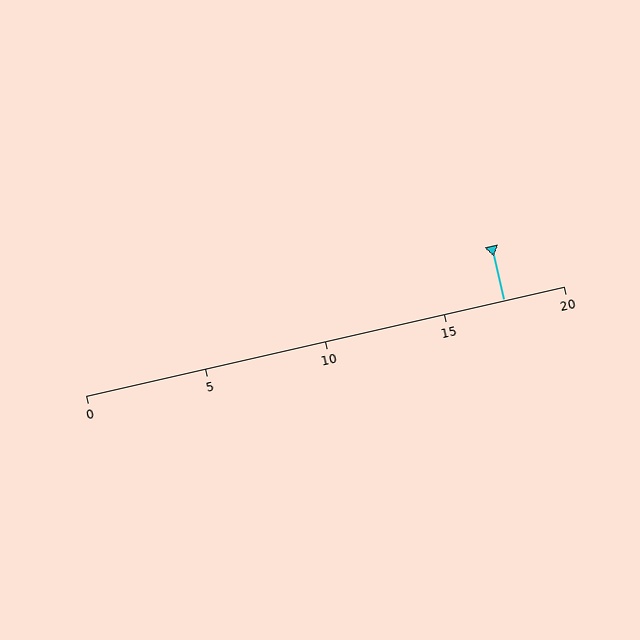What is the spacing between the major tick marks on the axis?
The major ticks are spaced 5 apart.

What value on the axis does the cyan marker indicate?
The marker indicates approximately 17.5.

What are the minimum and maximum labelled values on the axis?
The axis runs from 0 to 20.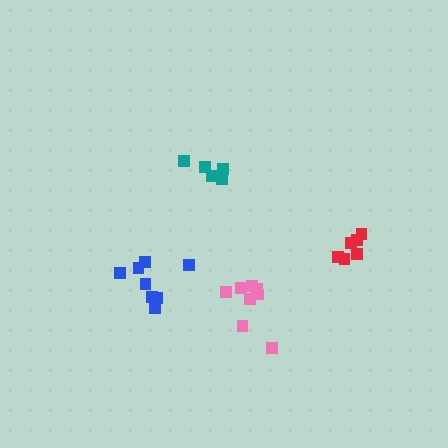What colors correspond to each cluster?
The clusters are colored: teal, blue, red, pink.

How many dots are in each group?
Group 1: 5 dots, Group 2: 8 dots, Group 3: 6 dots, Group 4: 8 dots (27 total).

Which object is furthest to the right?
The red cluster is rightmost.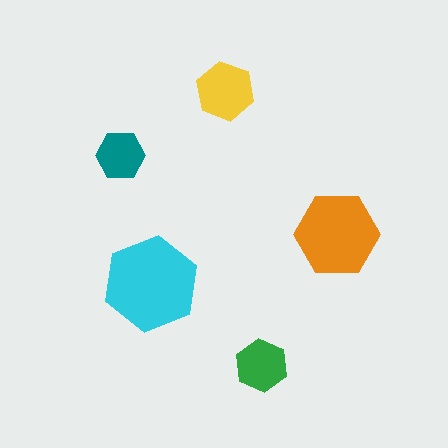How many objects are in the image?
There are 5 objects in the image.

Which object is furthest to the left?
The teal hexagon is leftmost.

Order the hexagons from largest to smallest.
the cyan one, the orange one, the yellow one, the green one, the teal one.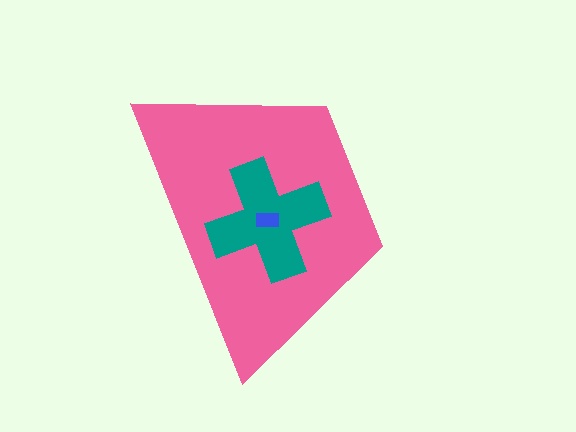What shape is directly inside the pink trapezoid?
The teal cross.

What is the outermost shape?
The pink trapezoid.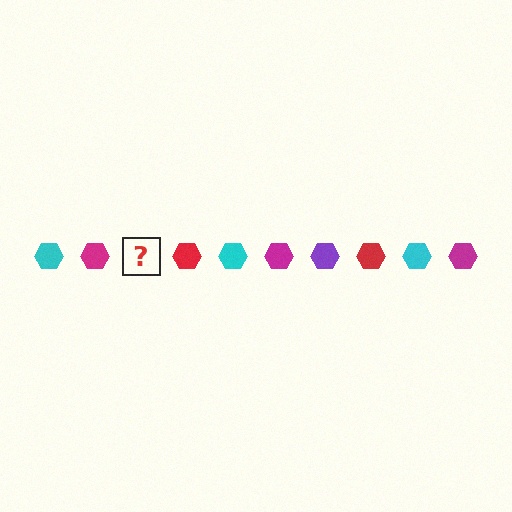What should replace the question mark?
The question mark should be replaced with a purple hexagon.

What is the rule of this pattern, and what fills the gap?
The rule is that the pattern cycles through cyan, magenta, purple, red hexagons. The gap should be filled with a purple hexagon.